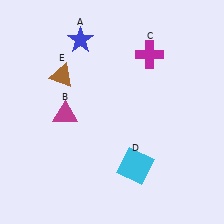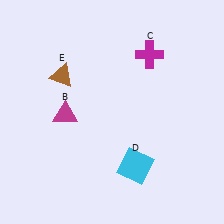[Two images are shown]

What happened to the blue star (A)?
The blue star (A) was removed in Image 2. It was in the top-left area of Image 1.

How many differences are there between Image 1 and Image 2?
There is 1 difference between the two images.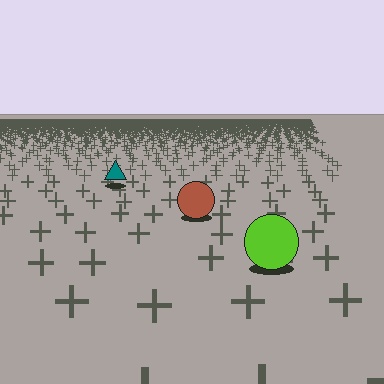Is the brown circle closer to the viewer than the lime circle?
No. The lime circle is closer — you can tell from the texture gradient: the ground texture is coarser near it.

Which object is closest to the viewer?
The lime circle is closest. The texture marks near it are larger and more spread out.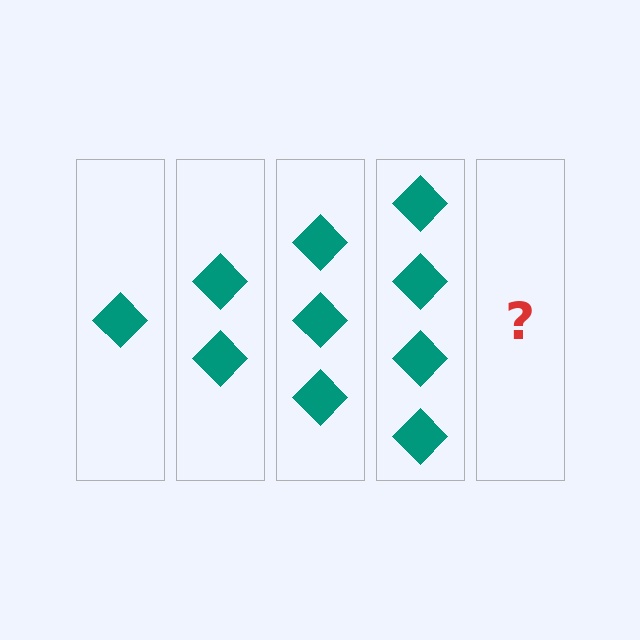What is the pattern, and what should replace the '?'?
The pattern is that each step adds one more diamond. The '?' should be 5 diamonds.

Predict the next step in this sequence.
The next step is 5 diamonds.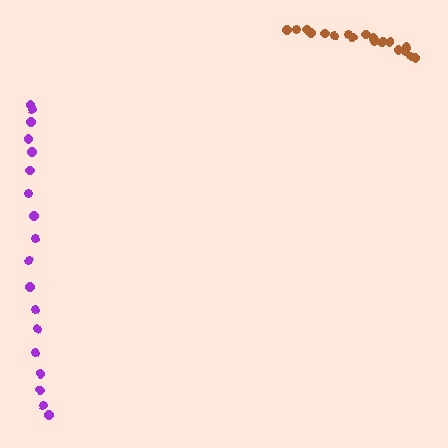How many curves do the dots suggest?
There are 2 distinct paths.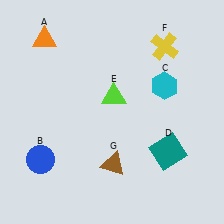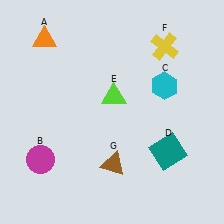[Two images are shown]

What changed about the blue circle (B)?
In Image 1, B is blue. In Image 2, it changed to magenta.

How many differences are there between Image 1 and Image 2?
There is 1 difference between the two images.